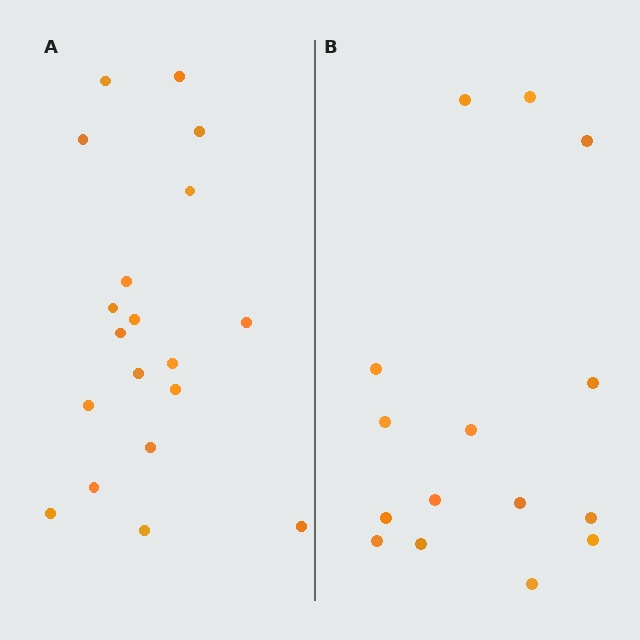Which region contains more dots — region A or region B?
Region A (the left region) has more dots.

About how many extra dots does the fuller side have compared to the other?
Region A has about 4 more dots than region B.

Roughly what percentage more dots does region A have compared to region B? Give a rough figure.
About 25% more.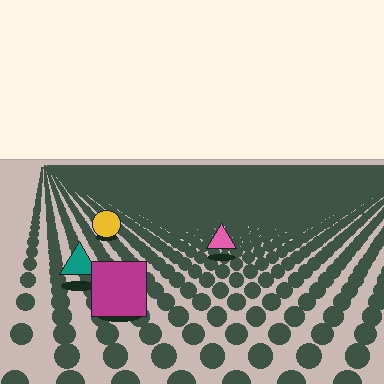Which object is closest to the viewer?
The magenta square is closest. The texture marks near it are larger and more spread out.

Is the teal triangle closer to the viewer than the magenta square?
No. The magenta square is closer — you can tell from the texture gradient: the ground texture is coarser near it.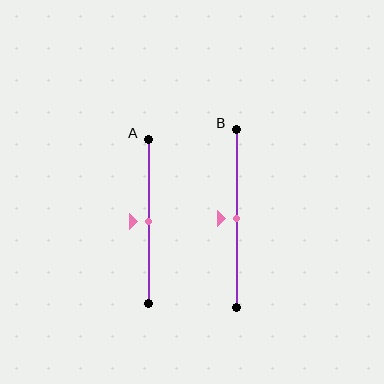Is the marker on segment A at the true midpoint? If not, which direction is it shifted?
Yes, the marker on segment A is at the true midpoint.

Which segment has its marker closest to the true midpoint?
Segment A has its marker closest to the true midpoint.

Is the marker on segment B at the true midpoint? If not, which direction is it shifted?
Yes, the marker on segment B is at the true midpoint.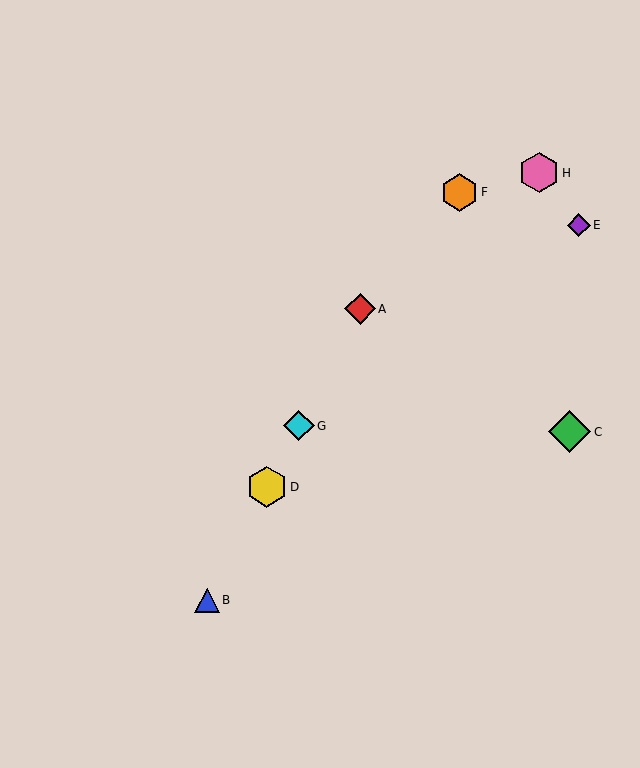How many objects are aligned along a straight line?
4 objects (A, B, D, G) are aligned along a straight line.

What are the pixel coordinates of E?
Object E is at (579, 225).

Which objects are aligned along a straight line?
Objects A, B, D, G are aligned along a straight line.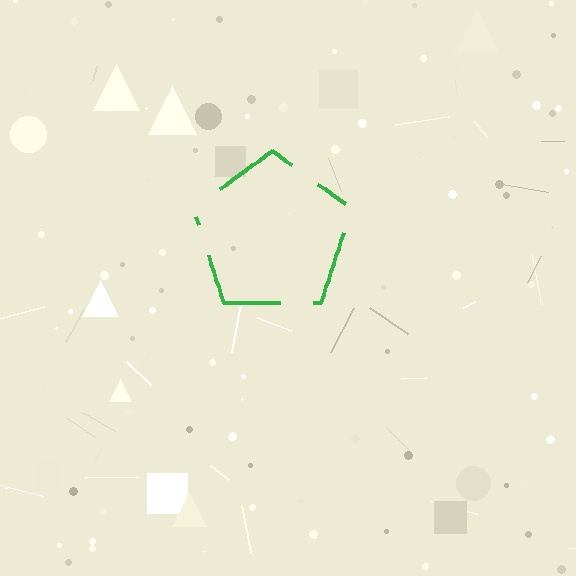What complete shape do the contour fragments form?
The contour fragments form a pentagon.